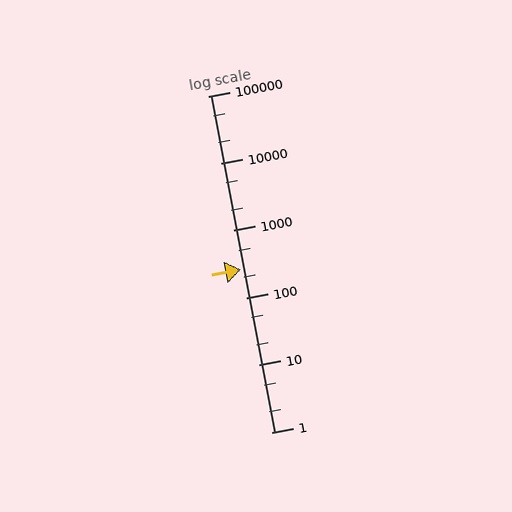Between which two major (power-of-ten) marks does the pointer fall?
The pointer is between 100 and 1000.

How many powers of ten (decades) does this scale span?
The scale spans 5 decades, from 1 to 100000.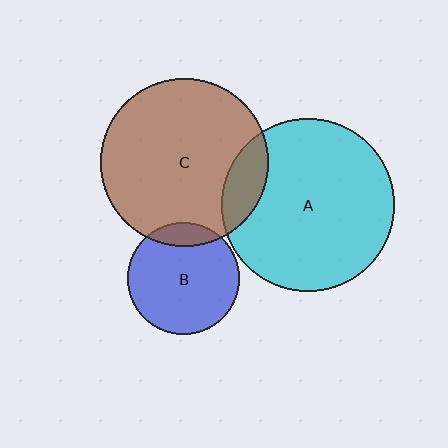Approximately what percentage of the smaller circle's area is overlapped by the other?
Approximately 10%.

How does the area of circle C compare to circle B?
Approximately 2.2 times.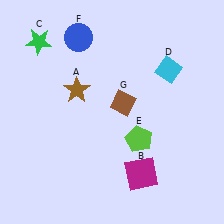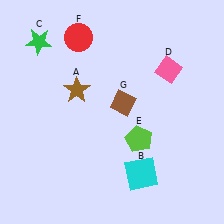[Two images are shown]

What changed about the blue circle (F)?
In Image 1, F is blue. In Image 2, it changed to red.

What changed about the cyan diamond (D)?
In Image 1, D is cyan. In Image 2, it changed to pink.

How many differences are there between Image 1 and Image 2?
There are 3 differences between the two images.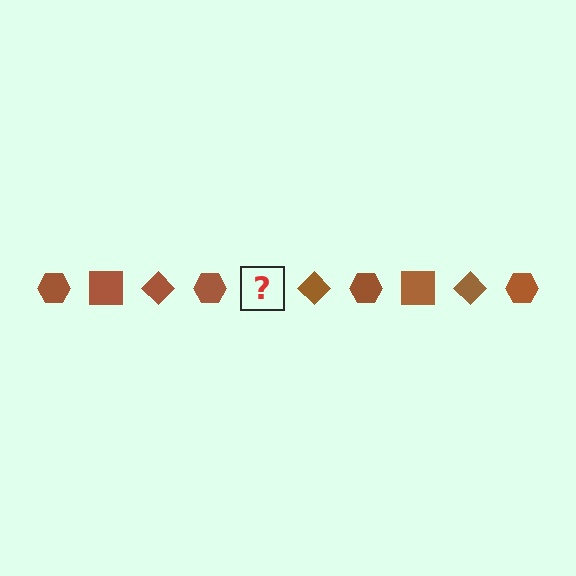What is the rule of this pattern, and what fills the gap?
The rule is that the pattern cycles through hexagon, square, diamond shapes in brown. The gap should be filled with a brown square.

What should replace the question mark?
The question mark should be replaced with a brown square.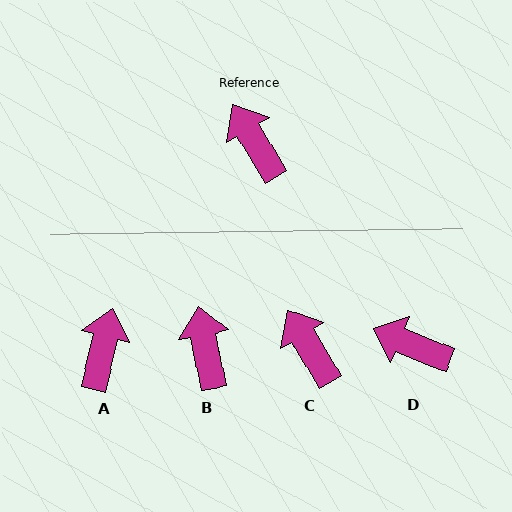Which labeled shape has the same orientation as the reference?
C.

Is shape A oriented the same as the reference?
No, it is off by about 44 degrees.